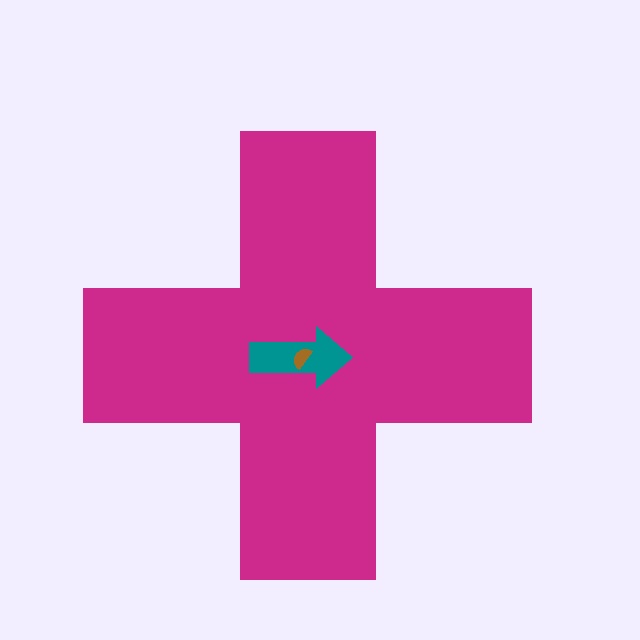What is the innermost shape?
The brown semicircle.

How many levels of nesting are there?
3.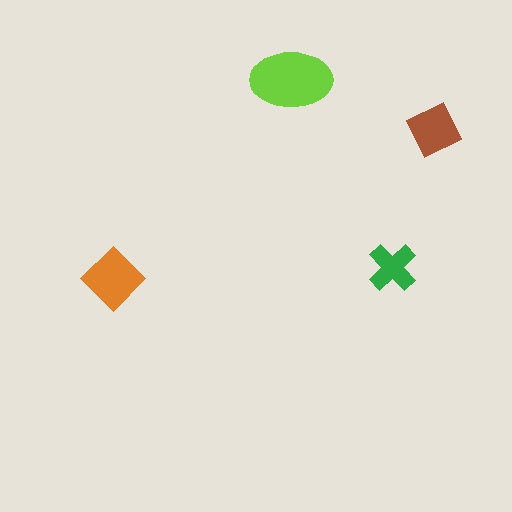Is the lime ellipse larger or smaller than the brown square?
Larger.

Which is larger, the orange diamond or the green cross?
The orange diamond.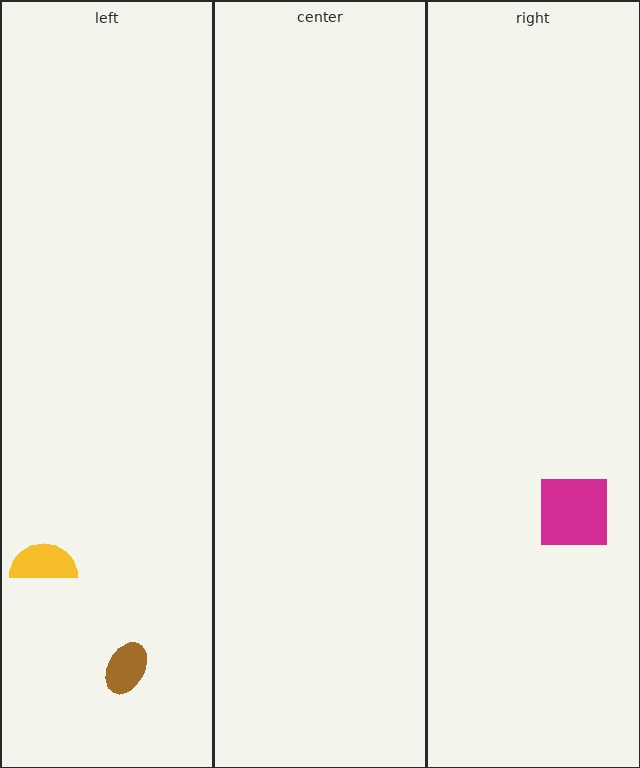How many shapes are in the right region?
1.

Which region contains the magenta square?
The right region.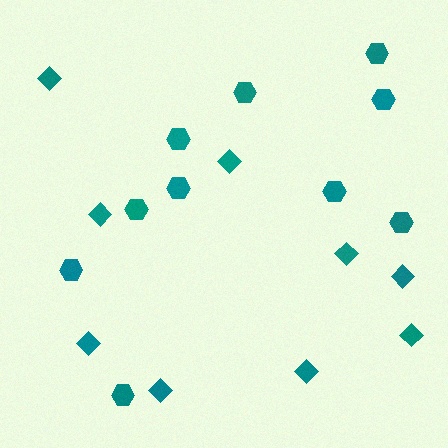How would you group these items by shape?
There are 2 groups: one group of diamonds (9) and one group of hexagons (10).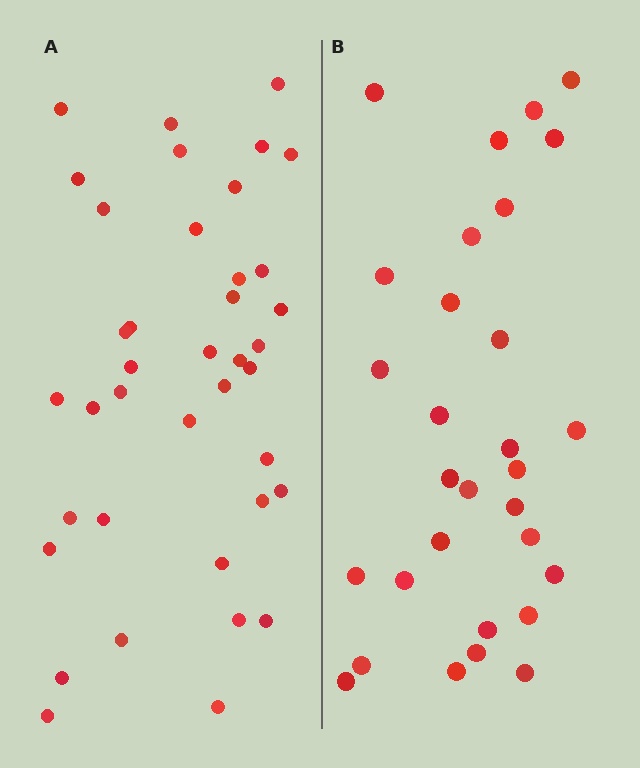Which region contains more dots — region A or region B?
Region A (the left region) has more dots.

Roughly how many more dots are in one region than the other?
Region A has roughly 8 or so more dots than region B.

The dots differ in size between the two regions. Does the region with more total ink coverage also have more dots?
No. Region B has more total ink coverage because its dots are larger, but region A actually contains more individual dots. Total area can be misleading — the number of items is what matters here.